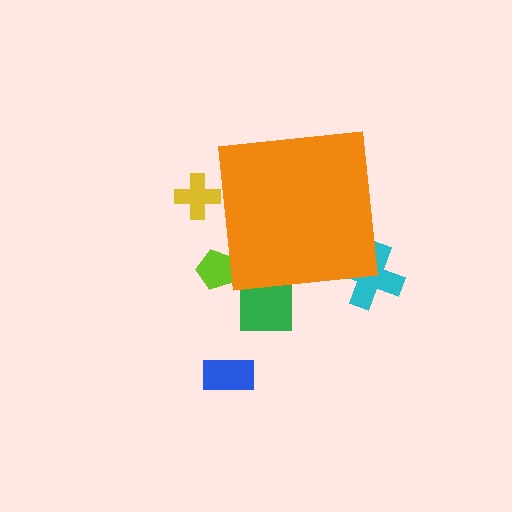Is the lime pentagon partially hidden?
Yes, the lime pentagon is partially hidden behind the orange square.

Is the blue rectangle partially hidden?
No, the blue rectangle is fully visible.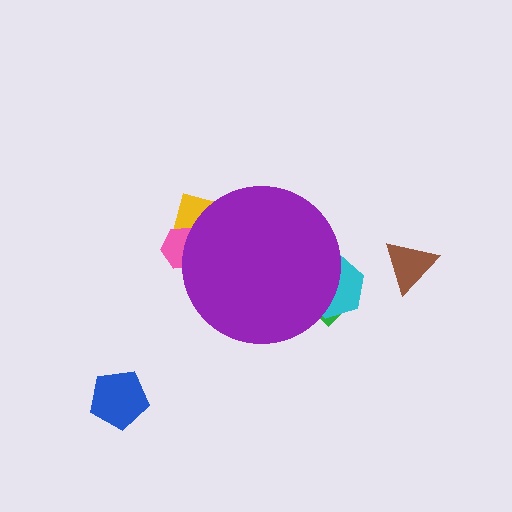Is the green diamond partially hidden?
Yes, the green diamond is partially hidden behind the purple circle.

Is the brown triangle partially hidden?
No, the brown triangle is fully visible.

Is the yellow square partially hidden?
Yes, the yellow square is partially hidden behind the purple circle.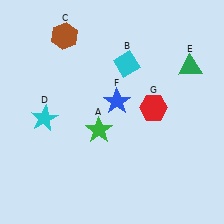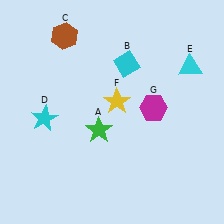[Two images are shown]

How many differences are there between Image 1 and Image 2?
There are 3 differences between the two images.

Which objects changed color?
E changed from green to cyan. F changed from blue to yellow. G changed from red to magenta.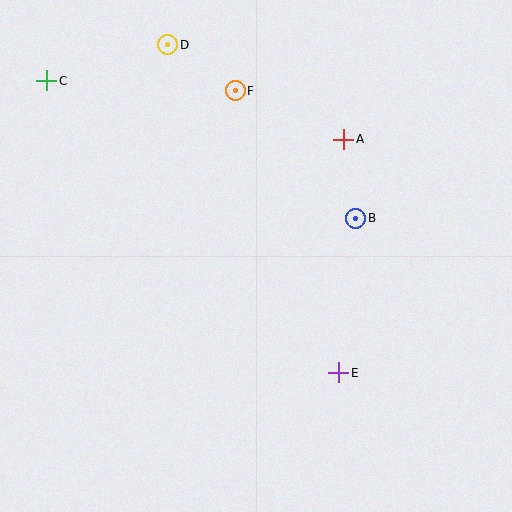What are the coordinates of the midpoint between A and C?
The midpoint between A and C is at (195, 110).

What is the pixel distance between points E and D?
The distance between E and D is 370 pixels.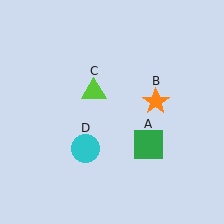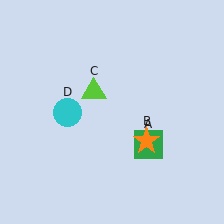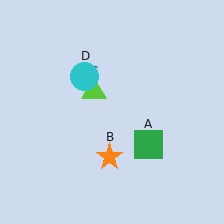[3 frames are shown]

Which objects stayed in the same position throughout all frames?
Green square (object A) and lime triangle (object C) remained stationary.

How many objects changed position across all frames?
2 objects changed position: orange star (object B), cyan circle (object D).